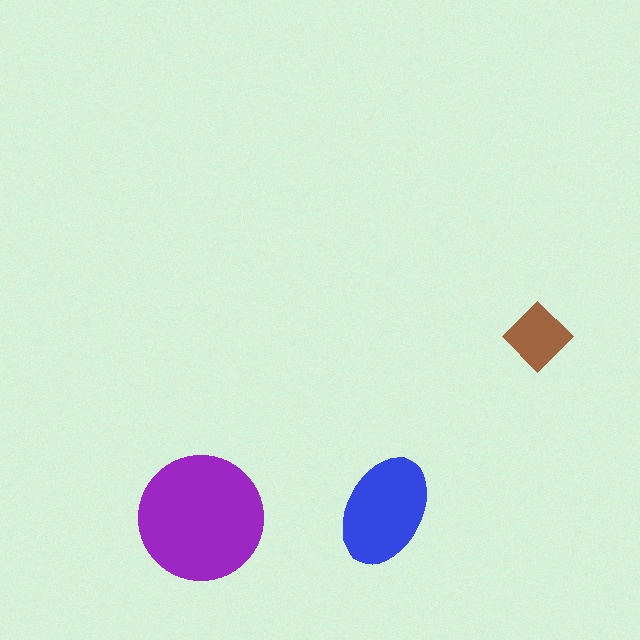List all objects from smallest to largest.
The brown diamond, the blue ellipse, the purple circle.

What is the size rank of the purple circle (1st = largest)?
1st.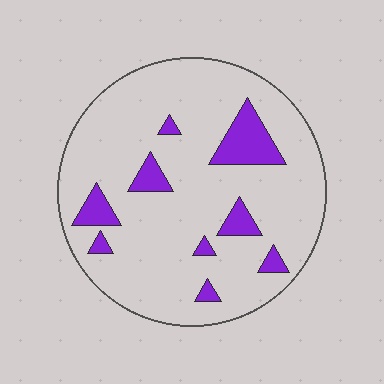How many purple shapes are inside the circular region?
9.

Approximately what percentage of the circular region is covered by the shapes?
Approximately 15%.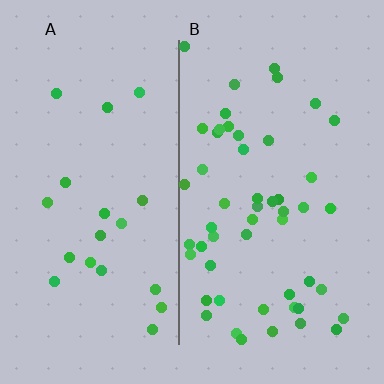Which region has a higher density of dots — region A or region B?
B (the right).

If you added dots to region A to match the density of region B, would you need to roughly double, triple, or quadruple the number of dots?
Approximately triple.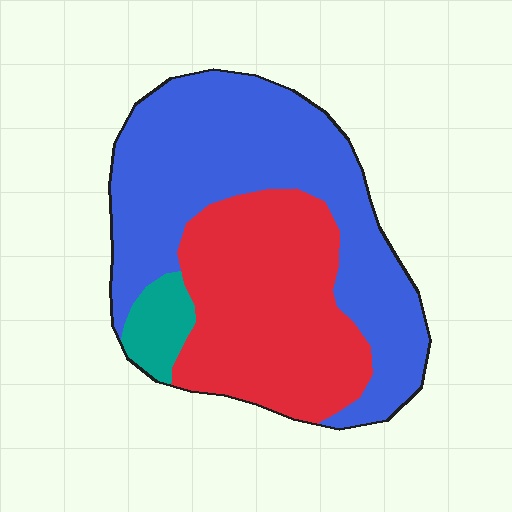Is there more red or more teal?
Red.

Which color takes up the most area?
Blue, at roughly 55%.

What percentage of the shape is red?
Red covers 40% of the shape.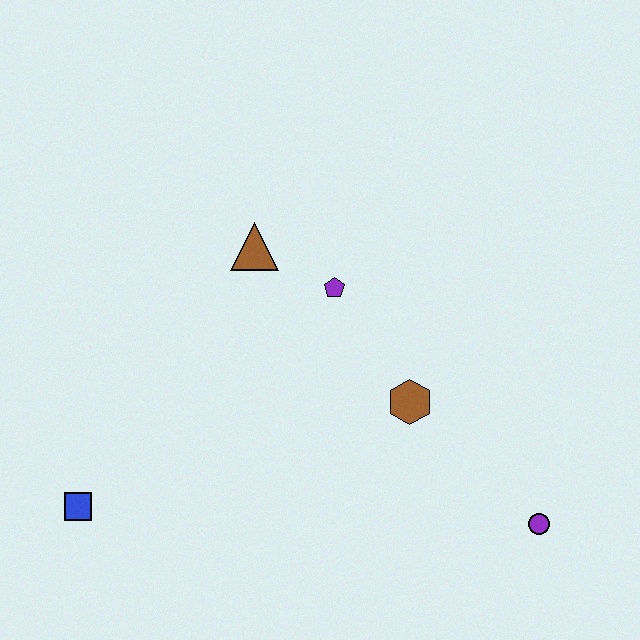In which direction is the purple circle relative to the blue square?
The purple circle is to the right of the blue square.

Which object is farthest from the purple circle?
The blue square is farthest from the purple circle.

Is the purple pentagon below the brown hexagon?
No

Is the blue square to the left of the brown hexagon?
Yes